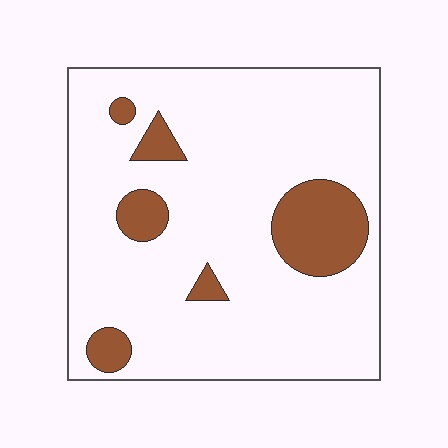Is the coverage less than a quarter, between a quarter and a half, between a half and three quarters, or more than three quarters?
Less than a quarter.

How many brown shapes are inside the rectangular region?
6.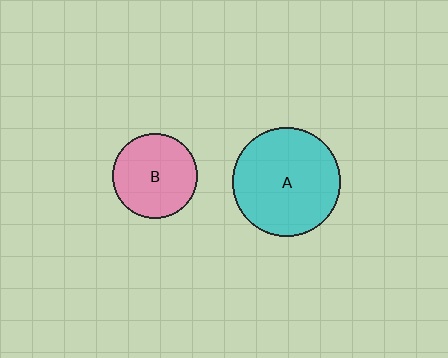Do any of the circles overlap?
No, none of the circles overlap.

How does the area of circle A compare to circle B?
Approximately 1.6 times.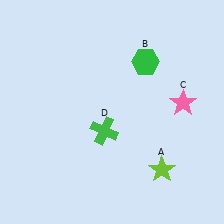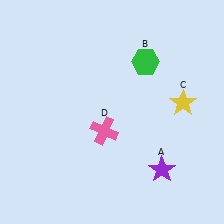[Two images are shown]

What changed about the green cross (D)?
In Image 1, D is green. In Image 2, it changed to pink.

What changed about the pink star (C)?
In Image 1, C is pink. In Image 2, it changed to yellow.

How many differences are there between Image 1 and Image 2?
There are 3 differences between the two images.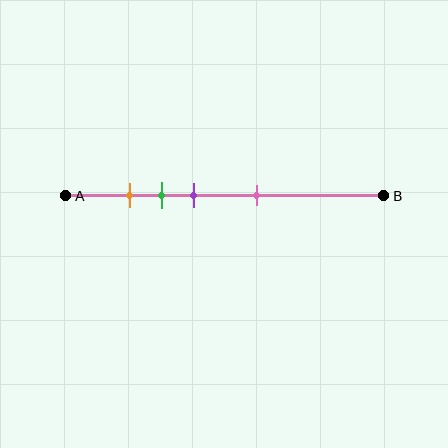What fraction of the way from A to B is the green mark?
The green mark is approximately 30% (0.3) of the way from A to B.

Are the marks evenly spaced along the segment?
No, the marks are not evenly spaced.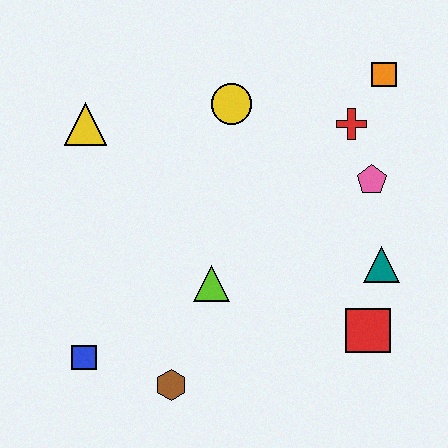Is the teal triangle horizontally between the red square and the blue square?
No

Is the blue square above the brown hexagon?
Yes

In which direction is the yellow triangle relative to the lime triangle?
The yellow triangle is above the lime triangle.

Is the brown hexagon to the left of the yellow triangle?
No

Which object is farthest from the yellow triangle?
The red square is farthest from the yellow triangle.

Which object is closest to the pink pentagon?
The red cross is closest to the pink pentagon.